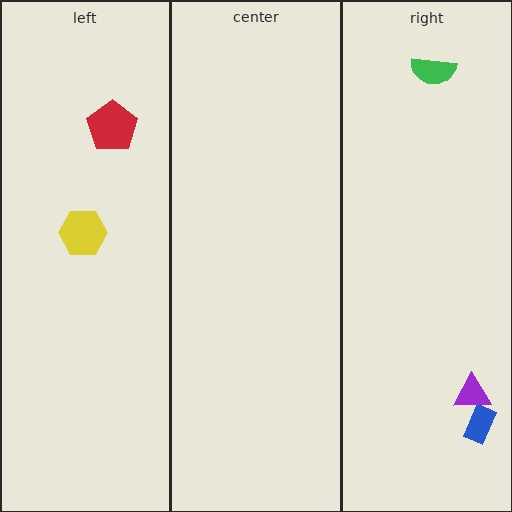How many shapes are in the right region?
3.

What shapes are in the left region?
The yellow hexagon, the red pentagon.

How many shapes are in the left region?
2.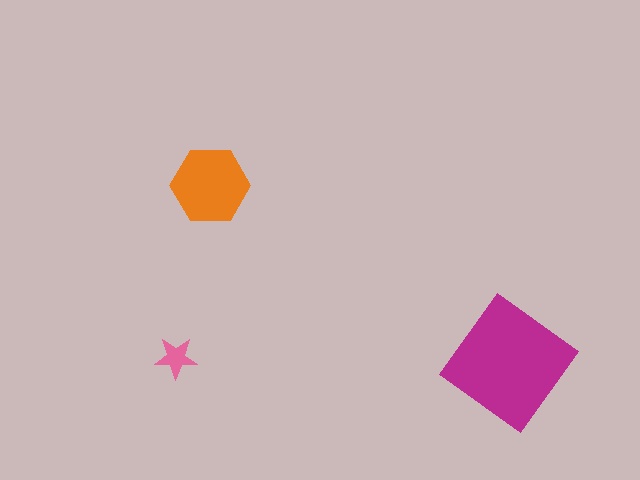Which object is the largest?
The magenta diamond.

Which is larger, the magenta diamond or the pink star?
The magenta diamond.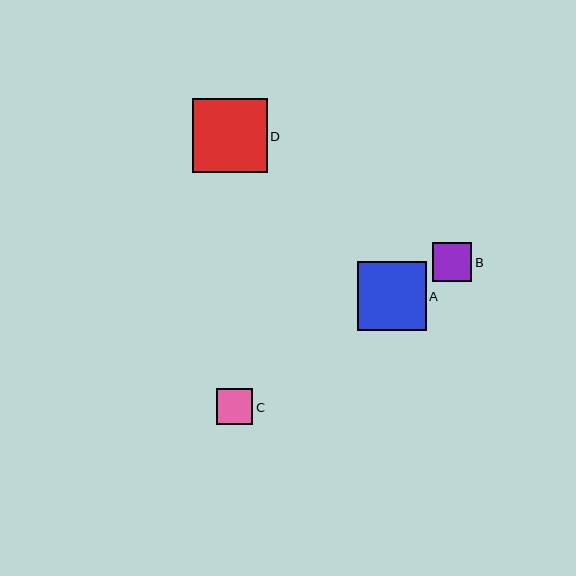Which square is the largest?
Square D is the largest with a size of approximately 74 pixels.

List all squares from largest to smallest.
From largest to smallest: D, A, B, C.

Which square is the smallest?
Square C is the smallest with a size of approximately 36 pixels.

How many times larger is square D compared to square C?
Square D is approximately 2.1 times the size of square C.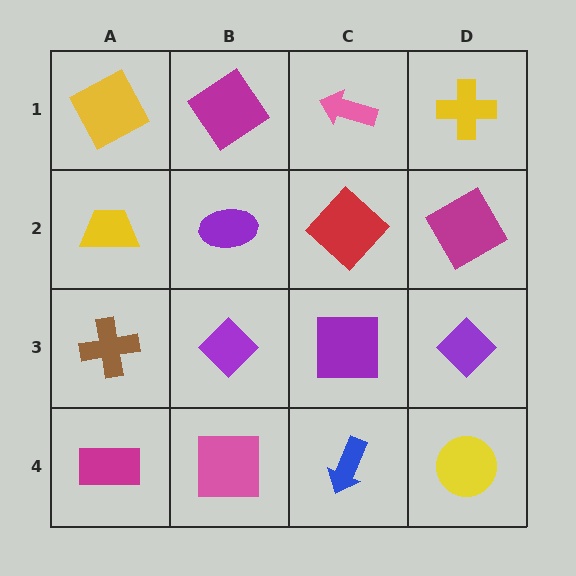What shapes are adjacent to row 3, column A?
A yellow trapezoid (row 2, column A), a magenta rectangle (row 4, column A), a purple diamond (row 3, column B).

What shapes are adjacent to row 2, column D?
A yellow cross (row 1, column D), a purple diamond (row 3, column D), a red diamond (row 2, column C).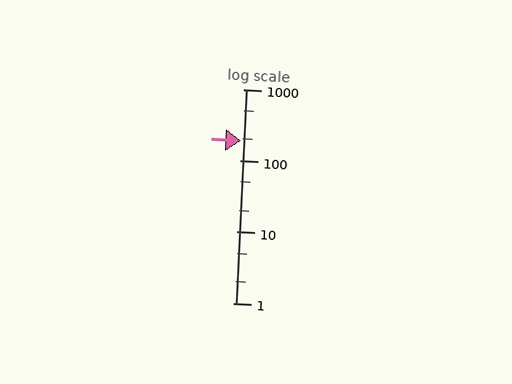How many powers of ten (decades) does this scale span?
The scale spans 3 decades, from 1 to 1000.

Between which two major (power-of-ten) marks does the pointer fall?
The pointer is between 100 and 1000.